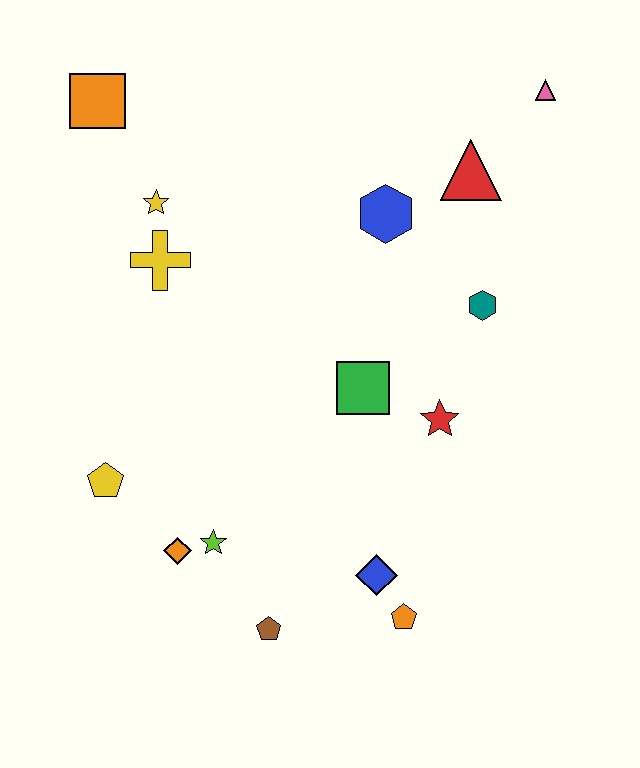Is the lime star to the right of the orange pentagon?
No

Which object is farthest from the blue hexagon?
The brown pentagon is farthest from the blue hexagon.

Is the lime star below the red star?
Yes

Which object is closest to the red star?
The green square is closest to the red star.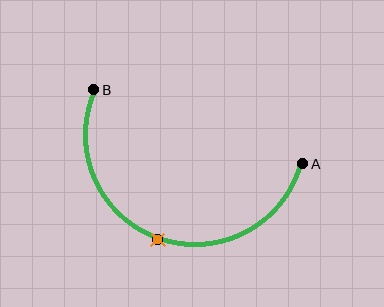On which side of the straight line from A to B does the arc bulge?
The arc bulges below the straight line connecting A and B.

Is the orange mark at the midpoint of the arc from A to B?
Yes. The orange mark lies on the arc at equal arc-length from both A and B — it is the arc midpoint.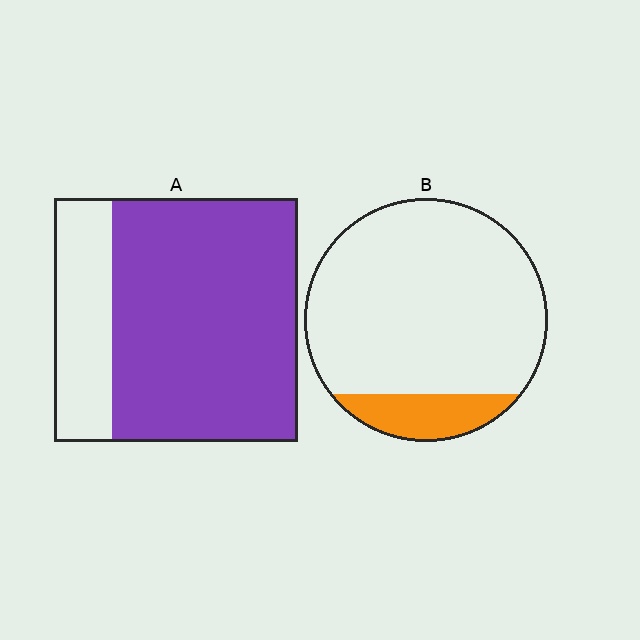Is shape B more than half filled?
No.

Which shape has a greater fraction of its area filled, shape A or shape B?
Shape A.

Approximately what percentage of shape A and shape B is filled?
A is approximately 75% and B is approximately 15%.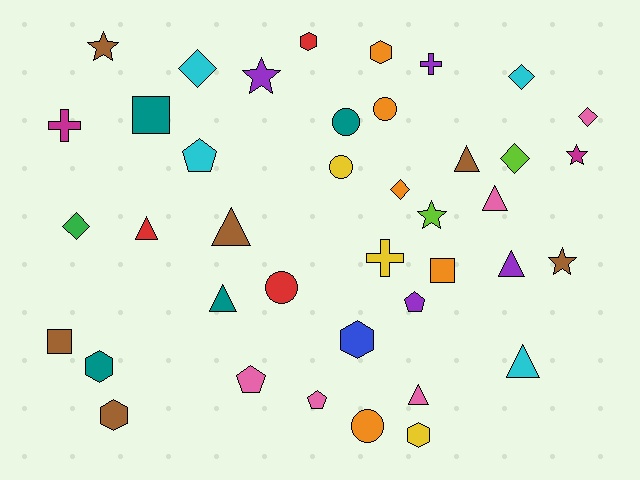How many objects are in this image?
There are 40 objects.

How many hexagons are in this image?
There are 6 hexagons.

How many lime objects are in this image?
There are 2 lime objects.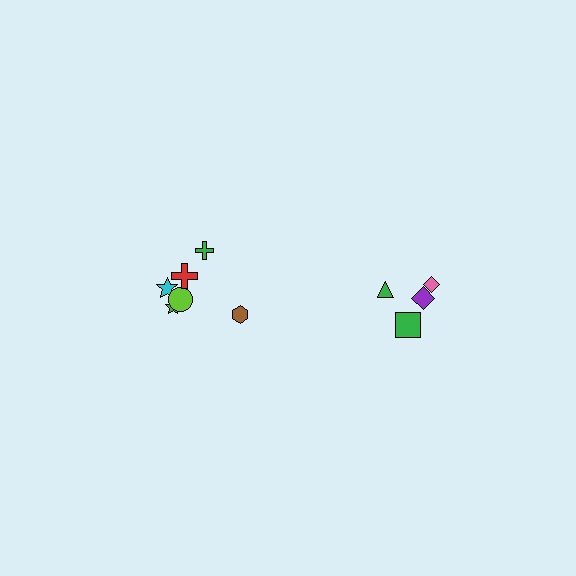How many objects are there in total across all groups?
There are 10 objects.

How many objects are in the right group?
There are 4 objects.